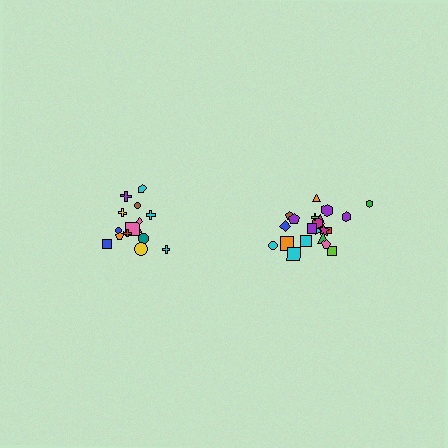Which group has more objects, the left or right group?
The right group.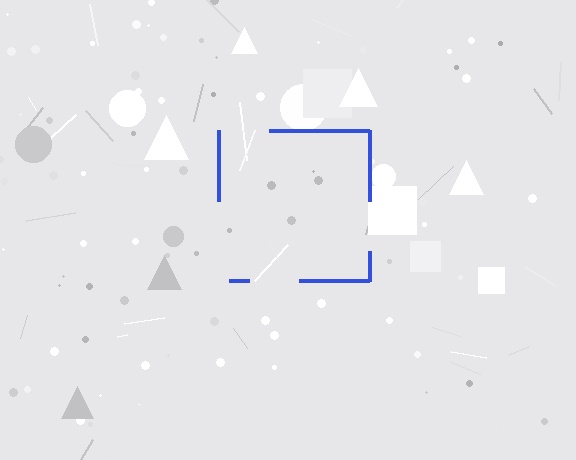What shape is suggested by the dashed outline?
The dashed outline suggests a square.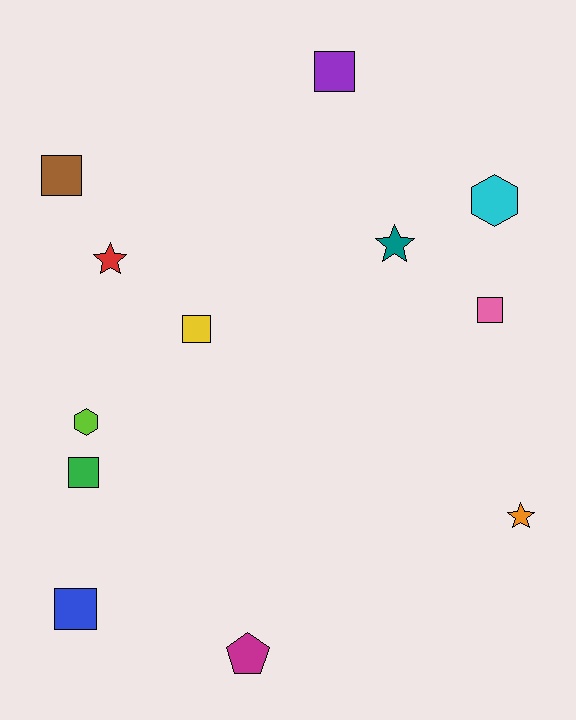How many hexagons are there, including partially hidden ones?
There are 2 hexagons.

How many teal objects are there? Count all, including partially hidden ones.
There is 1 teal object.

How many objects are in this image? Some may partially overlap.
There are 12 objects.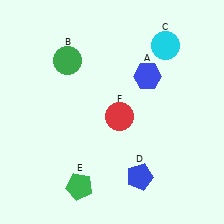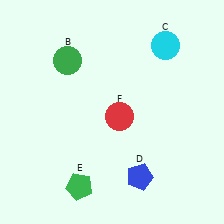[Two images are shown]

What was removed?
The blue hexagon (A) was removed in Image 2.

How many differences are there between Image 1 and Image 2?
There is 1 difference between the two images.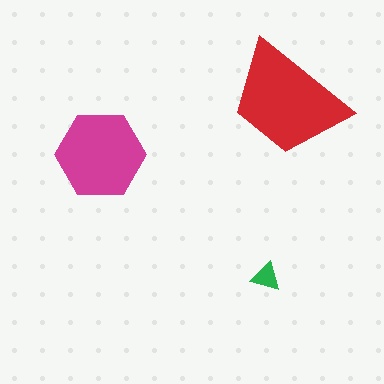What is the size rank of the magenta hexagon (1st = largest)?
2nd.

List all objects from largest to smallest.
The red trapezoid, the magenta hexagon, the green triangle.